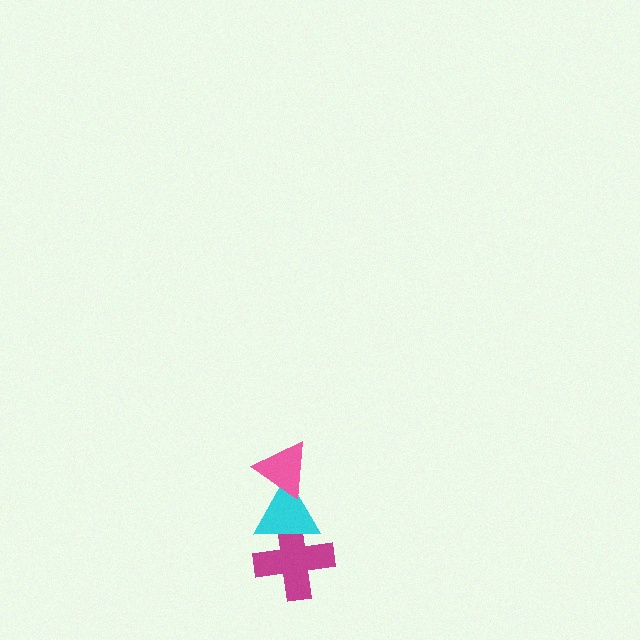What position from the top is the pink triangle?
The pink triangle is 1st from the top.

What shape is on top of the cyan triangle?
The pink triangle is on top of the cyan triangle.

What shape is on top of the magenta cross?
The cyan triangle is on top of the magenta cross.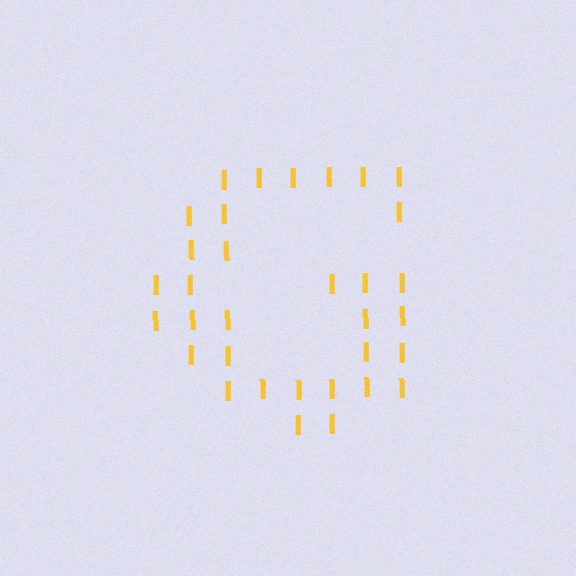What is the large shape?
The large shape is the letter G.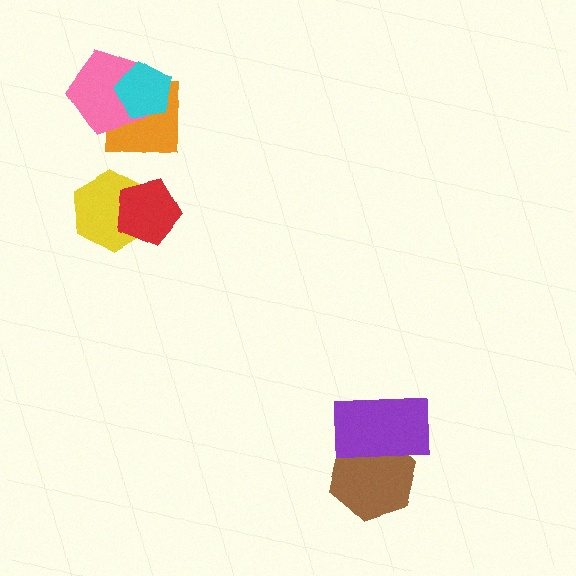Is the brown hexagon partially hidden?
Yes, it is partially covered by another shape.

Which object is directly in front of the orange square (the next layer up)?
The pink pentagon is directly in front of the orange square.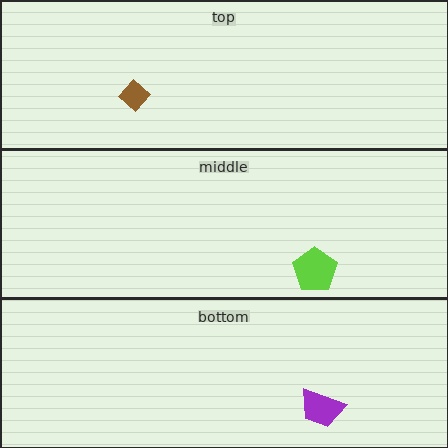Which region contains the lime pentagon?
The middle region.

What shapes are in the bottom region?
The purple trapezoid.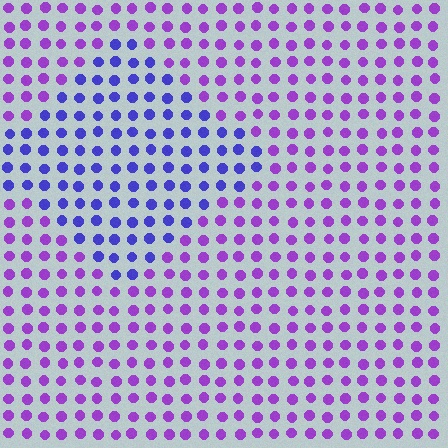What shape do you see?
I see a diamond.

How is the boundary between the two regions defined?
The boundary is defined purely by a slight shift in hue (about 38 degrees). Spacing, size, and orientation are identical on both sides.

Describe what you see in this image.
The image is filled with small purple elements in a uniform arrangement. A diamond-shaped region is visible where the elements are tinted to a slightly different hue, forming a subtle color boundary.